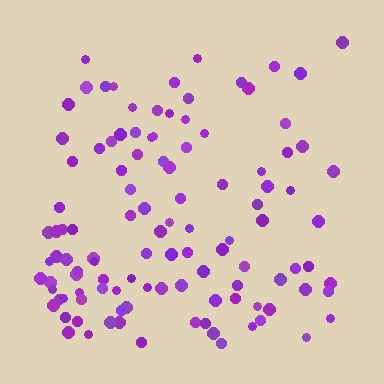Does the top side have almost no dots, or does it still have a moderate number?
Still a moderate number, just noticeably fewer than the bottom.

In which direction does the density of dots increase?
From top to bottom, with the bottom side densest.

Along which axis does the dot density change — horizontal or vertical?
Vertical.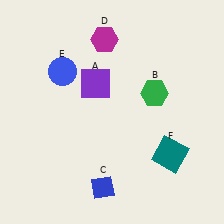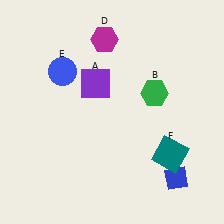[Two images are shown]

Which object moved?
The blue diamond (C) moved right.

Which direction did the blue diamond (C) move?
The blue diamond (C) moved right.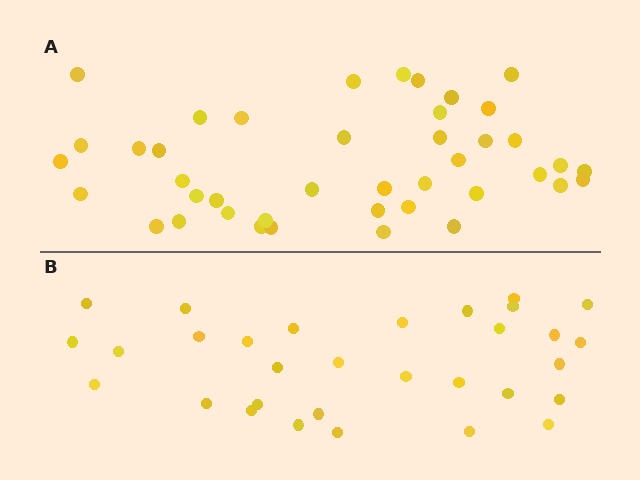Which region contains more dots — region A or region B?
Region A (the top region) has more dots.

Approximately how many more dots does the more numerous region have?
Region A has roughly 12 or so more dots than region B.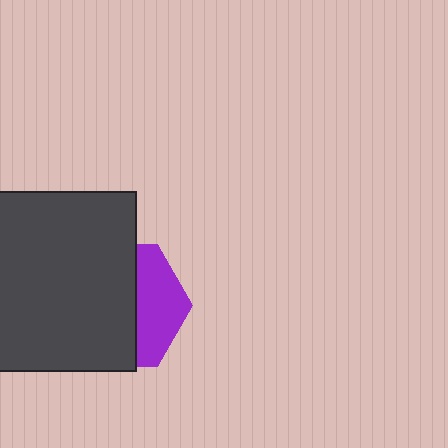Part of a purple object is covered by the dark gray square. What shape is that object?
It is a hexagon.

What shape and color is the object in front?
The object in front is a dark gray square.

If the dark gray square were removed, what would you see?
You would see the complete purple hexagon.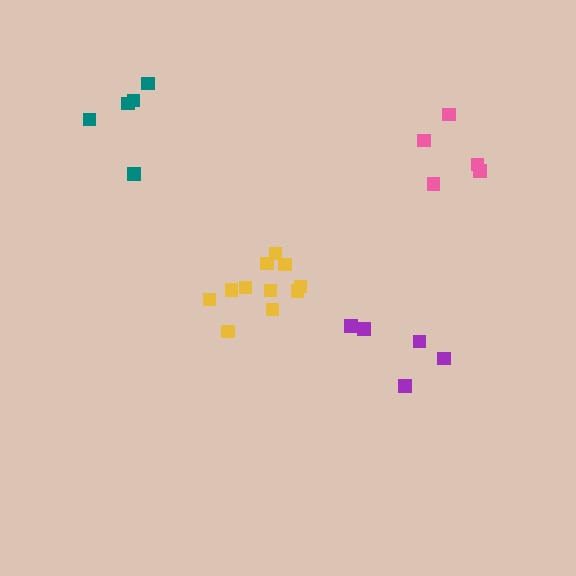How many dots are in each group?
Group 1: 11 dots, Group 2: 5 dots, Group 3: 5 dots, Group 4: 5 dots (26 total).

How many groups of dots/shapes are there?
There are 4 groups.